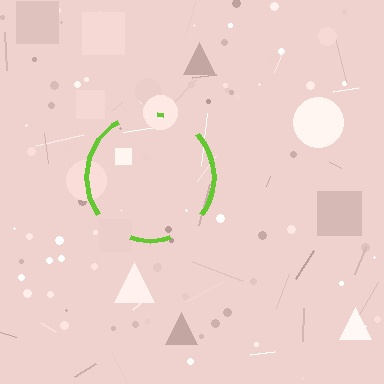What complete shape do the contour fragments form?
The contour fragments form a circle.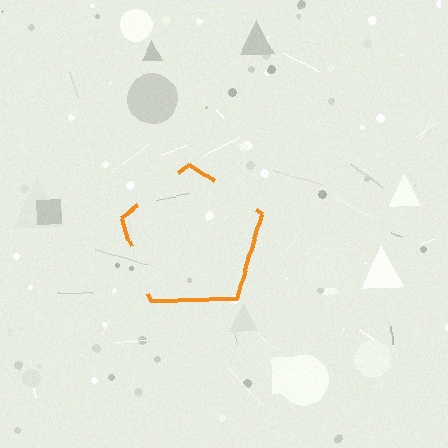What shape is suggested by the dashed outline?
The dashed outline suggests a pentagon.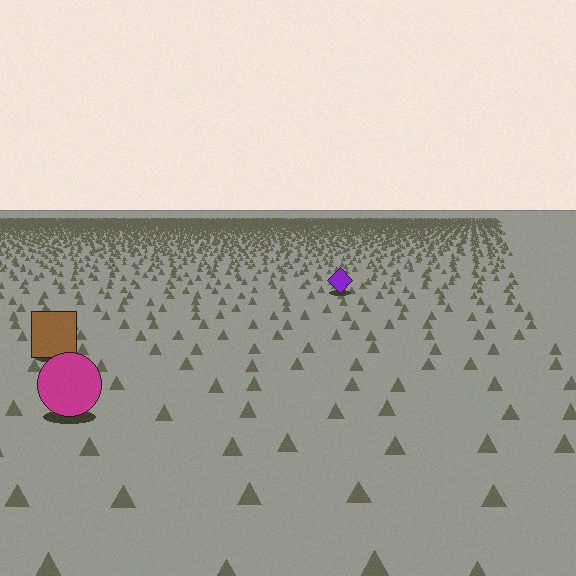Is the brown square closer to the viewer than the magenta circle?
No. The magenta circle is closer — you can tell from the texture gradient: the ground texture is coarser near it.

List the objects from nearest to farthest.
From nearest to farthest: the magenta circle, the brown square, the purple diamond.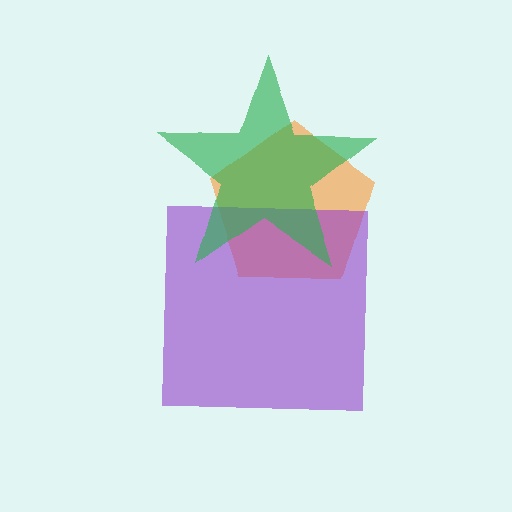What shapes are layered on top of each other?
The layered shapes are: an orange pentagon, a purple square, a green star.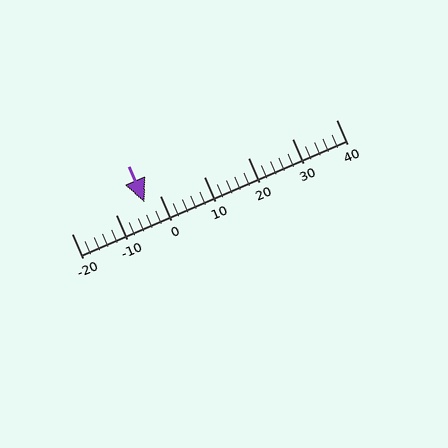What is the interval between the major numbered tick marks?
The major tick marks are spaced 10 units apart.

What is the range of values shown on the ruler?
The ruler shows values from -20 to 40.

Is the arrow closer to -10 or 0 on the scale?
The arrow is closer to 0.